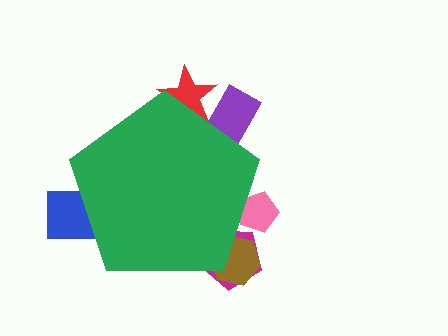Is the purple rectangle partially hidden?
Yes, the purple rectangle is partially hidden behind the green pentagon.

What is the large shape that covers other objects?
A green pentagon.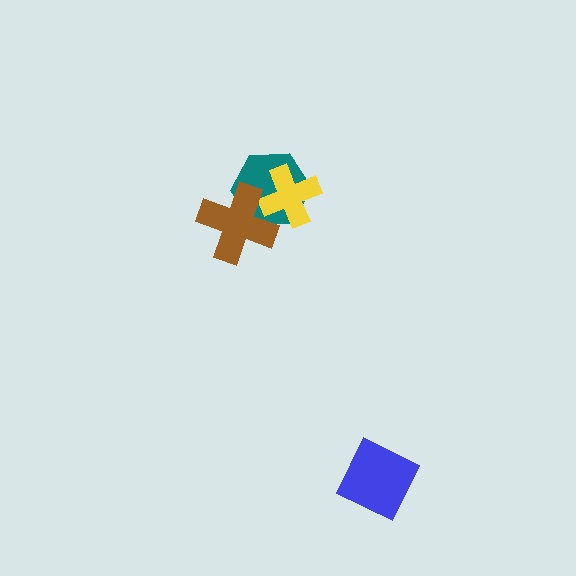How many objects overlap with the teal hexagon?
2 objects overlap with the teal hexagon.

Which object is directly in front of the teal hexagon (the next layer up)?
The yellow cross is directly in front of the teal hexagon.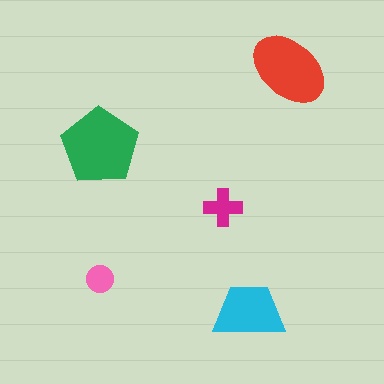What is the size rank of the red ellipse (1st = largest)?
2nd.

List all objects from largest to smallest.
The green pentagon, the red ellipse, the cyan trapezoid, the magenta cross, the pink circle.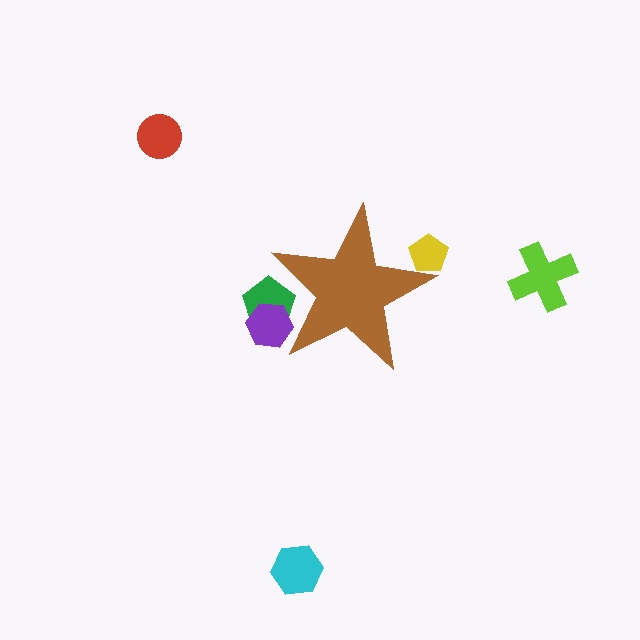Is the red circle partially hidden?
No, the red circle is fully visible.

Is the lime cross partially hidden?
No, the lime cross is fully visible.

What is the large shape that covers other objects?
A brown star.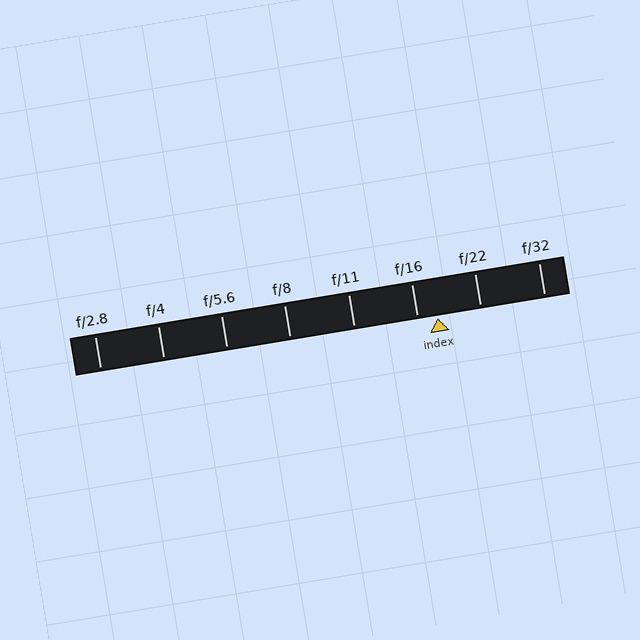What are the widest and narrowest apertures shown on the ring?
The widest aperture shown is f/2.8 and the narrowest is f/32.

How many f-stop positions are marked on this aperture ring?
There are 8 f-stop positions marked.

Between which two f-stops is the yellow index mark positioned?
The index mark is between f/16 and f/22.